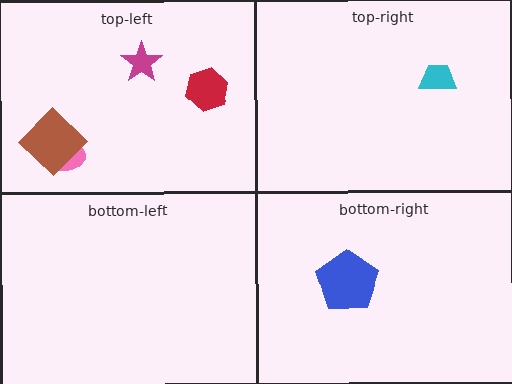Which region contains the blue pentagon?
The bottom-right region.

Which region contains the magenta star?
The top-left region.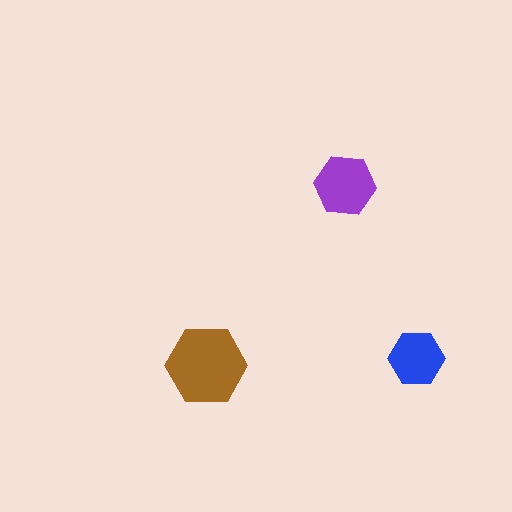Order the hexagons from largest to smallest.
the brown one, the purple one, the blue one.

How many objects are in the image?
There are 3 objects in the image.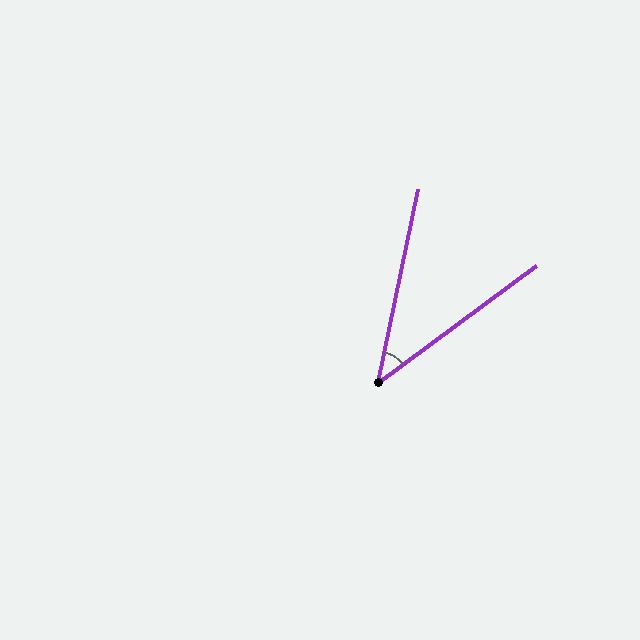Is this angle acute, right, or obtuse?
It is acute.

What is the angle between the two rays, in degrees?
Approximately 42 degrees.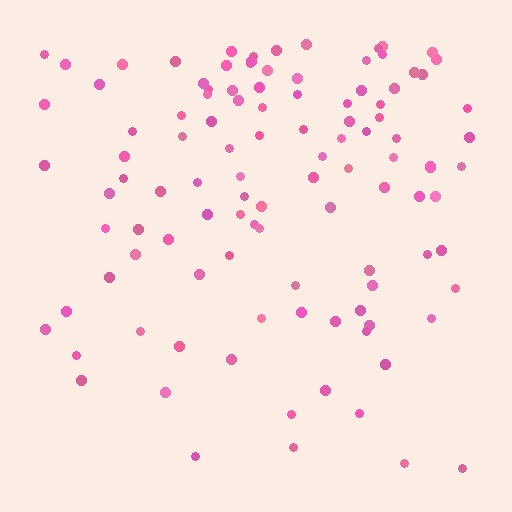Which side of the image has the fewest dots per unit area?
The bottom.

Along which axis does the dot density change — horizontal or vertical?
Vertical.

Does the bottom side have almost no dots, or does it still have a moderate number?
Still a moderate number, just noticeably fewer than the top.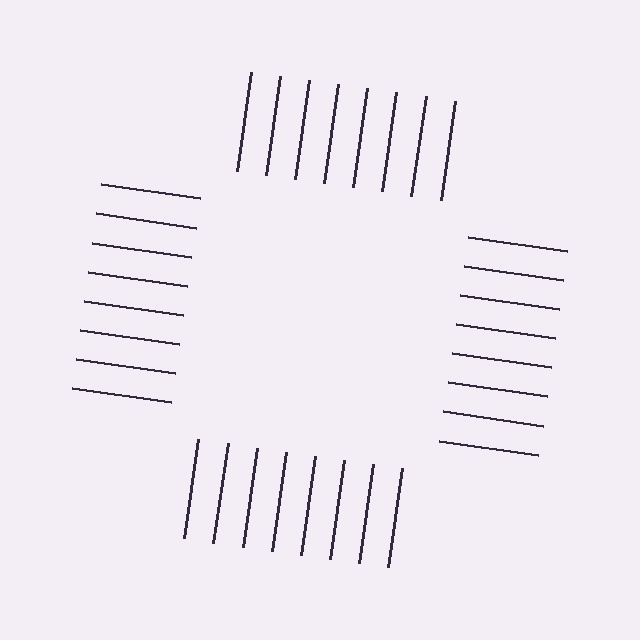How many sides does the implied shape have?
4 sides — the line-ends trace a square.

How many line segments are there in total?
32 — 8 along each of the 4 edges.